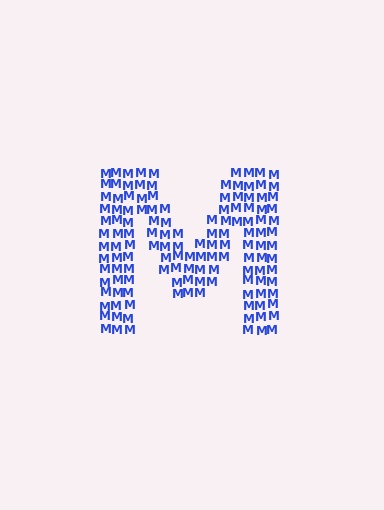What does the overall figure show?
The overall figure shows the letter M.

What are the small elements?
The small elements are letter M's.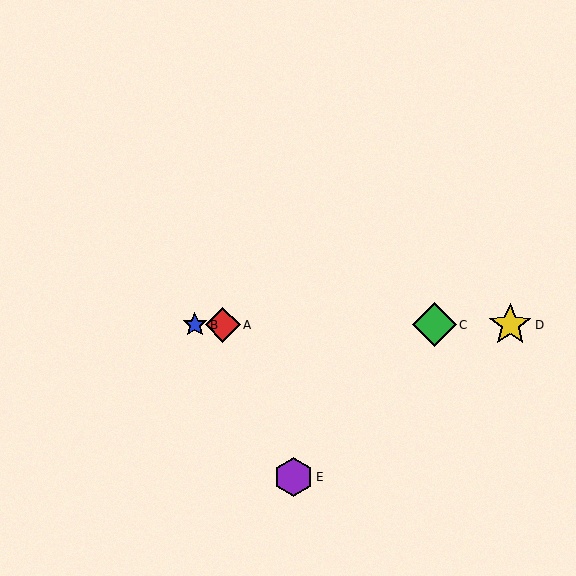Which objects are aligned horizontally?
Objects A, B, C, D are aligned horizontally.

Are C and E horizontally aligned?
No, C is at y≈325 and E is at y≈477.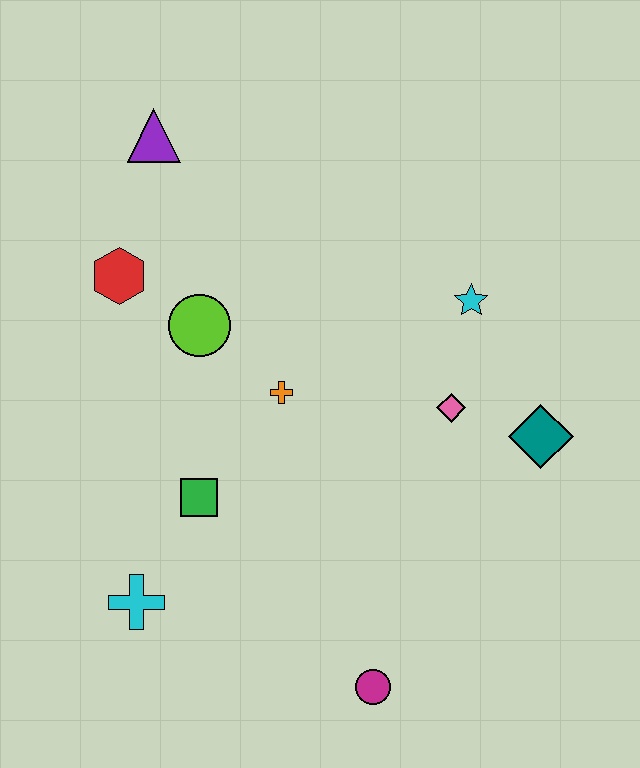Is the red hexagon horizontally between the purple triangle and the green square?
No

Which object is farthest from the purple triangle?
The magenta circle is farthest from the purple triangle.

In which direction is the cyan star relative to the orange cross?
The cyan star is to the right of the orange cross.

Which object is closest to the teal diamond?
The pink diamond is closest to the teal diamond.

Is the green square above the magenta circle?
Yes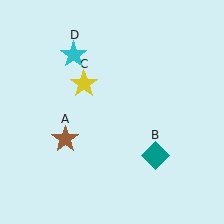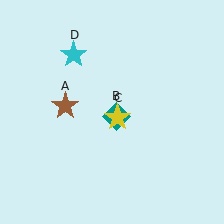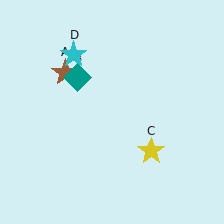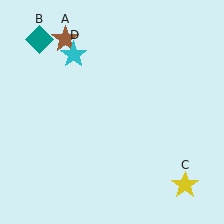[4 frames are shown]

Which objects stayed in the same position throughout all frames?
Cyan star (object D) remained stationary.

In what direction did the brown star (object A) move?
The brown star (object A) moved up.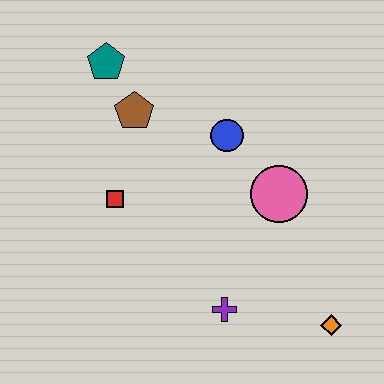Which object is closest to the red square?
The brown pentagon is closest to the red square.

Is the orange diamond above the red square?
No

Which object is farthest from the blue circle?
The orange diamond is farthest from the blue circle.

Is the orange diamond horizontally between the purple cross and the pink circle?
No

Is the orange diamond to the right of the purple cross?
Yes